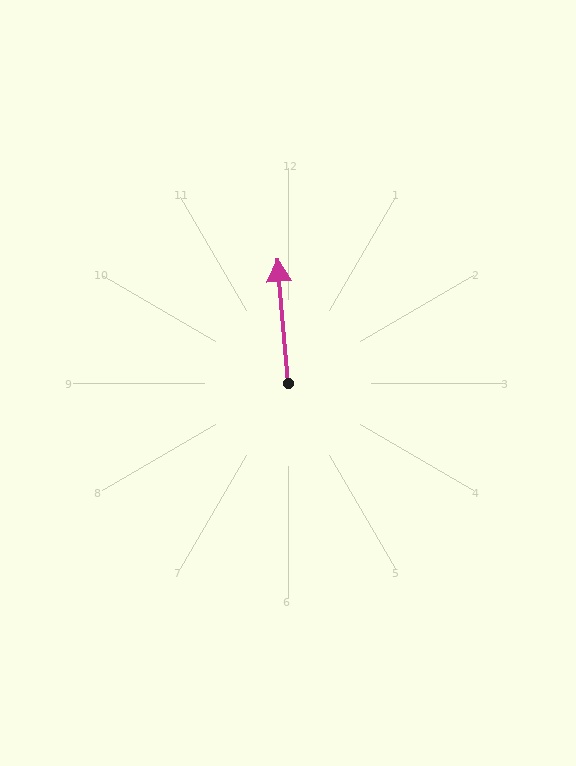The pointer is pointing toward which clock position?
Roughly 12 o'clock.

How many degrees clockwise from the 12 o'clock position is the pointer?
Approximately 355 degrees.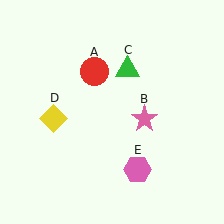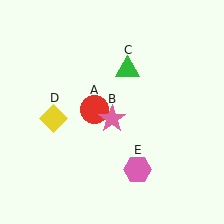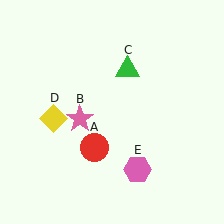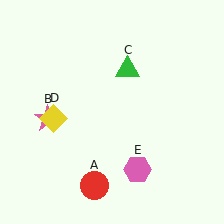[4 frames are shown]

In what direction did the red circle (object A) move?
The red circle (object A) moved down.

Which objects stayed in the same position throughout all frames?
Green triangle (object C) and yellow diamond (object D) and pink hexagon (object E) remained stationary.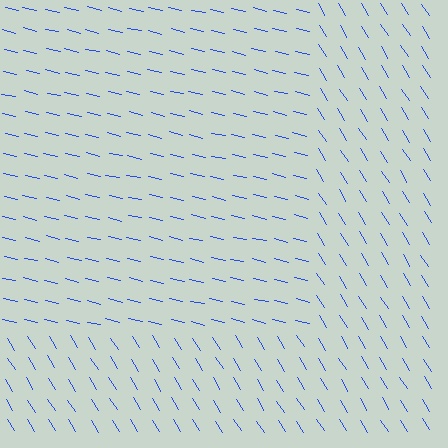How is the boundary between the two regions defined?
The boundary is defined purely by a change in line orientation (approximately 45 degrees difference). All lines are the same color and thickness.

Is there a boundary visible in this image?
Yes, there is a texture boundary formed by a change in line orientation.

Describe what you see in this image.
The image is filled with small blue line segments. A rectangle region in the image has lines oriented differently from the surrounding lines, creating a visible texture boundary.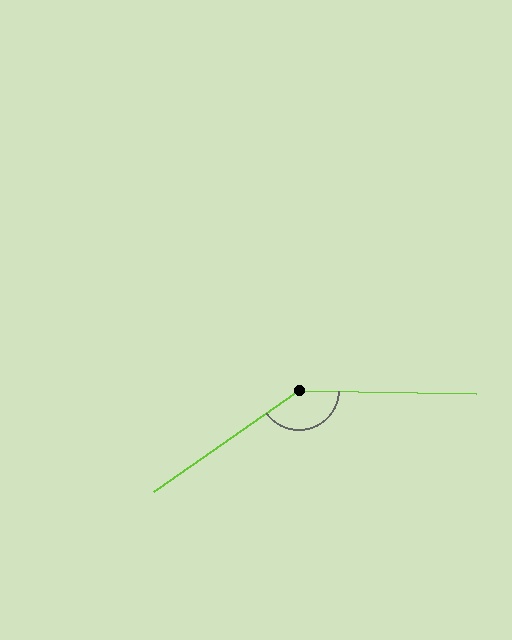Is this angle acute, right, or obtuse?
It is obtuse.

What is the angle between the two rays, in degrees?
Approximately 144 degrees.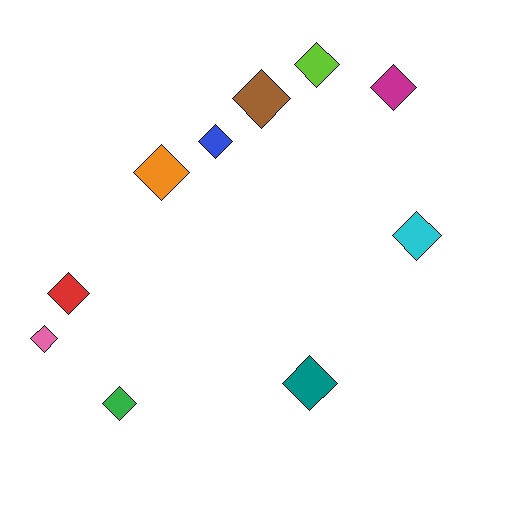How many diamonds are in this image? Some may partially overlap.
There are 10 diamonds.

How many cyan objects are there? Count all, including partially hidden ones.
There is 1 cyan object.